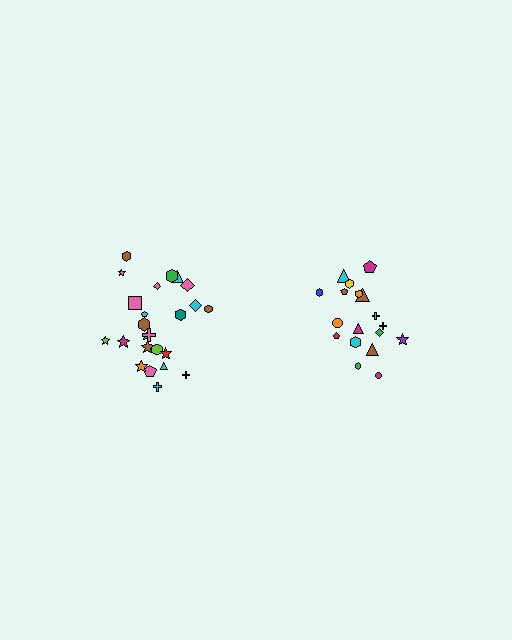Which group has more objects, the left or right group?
The left group.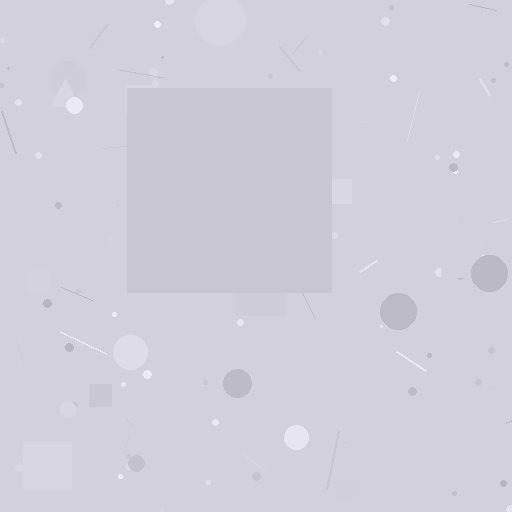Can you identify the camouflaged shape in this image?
The camouflaged shape is a square.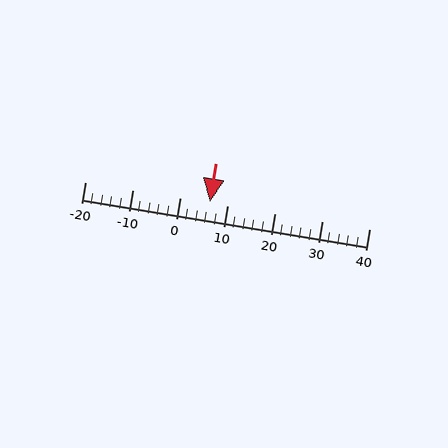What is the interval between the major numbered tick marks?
The major tick marks are spaced 10 units apart.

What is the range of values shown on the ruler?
The ruler shows values from -20 to 40.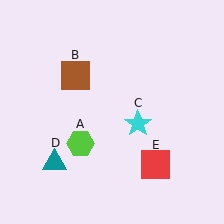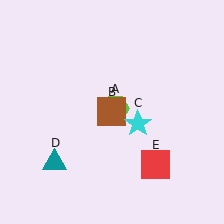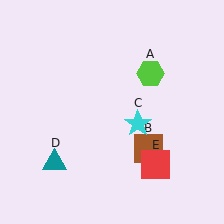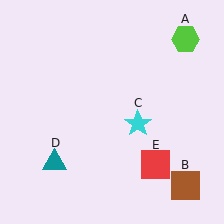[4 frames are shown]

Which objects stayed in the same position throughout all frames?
Cyan star (object C) and teal triangle (object D) and red square (object E) remained stationary.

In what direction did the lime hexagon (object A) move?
The lime hexagon (object A) moved up and to the right.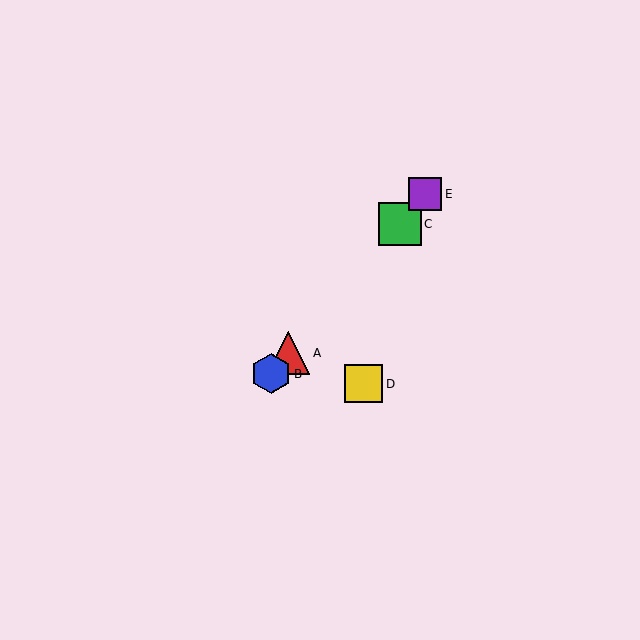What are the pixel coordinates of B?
Object B is at (271, 374).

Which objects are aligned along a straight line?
Objects A, B, C, E are aligned along a straight line.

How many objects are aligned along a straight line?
4 objects (A, B, C, E) are aligned along a straight line.